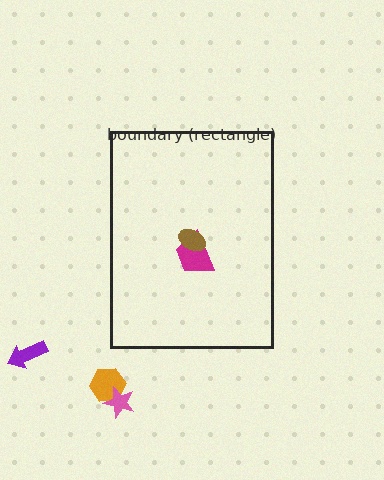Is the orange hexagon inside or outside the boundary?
Outside.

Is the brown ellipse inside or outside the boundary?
Inside.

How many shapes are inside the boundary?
2 inside, 3 outside.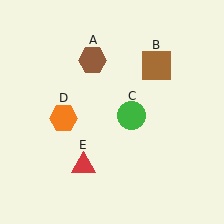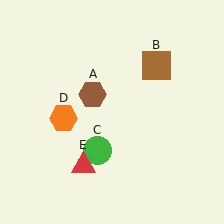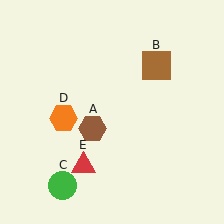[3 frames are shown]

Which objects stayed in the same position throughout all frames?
Brown square (object B) and orange hexagon (object D) and red triangle (object E) remained stationary.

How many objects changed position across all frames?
2 objects changed position: brown hexagon (object A), green circle (object C).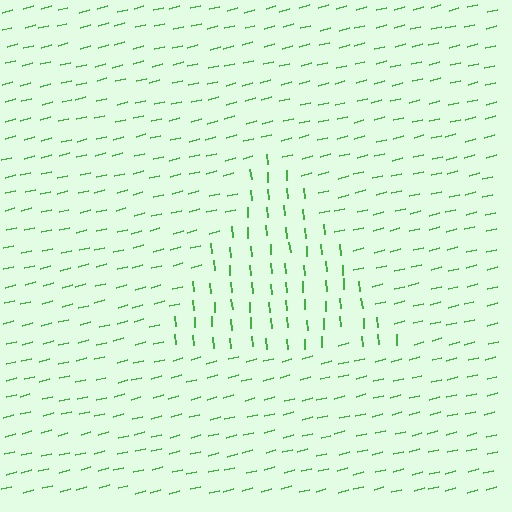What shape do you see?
I see a triangle.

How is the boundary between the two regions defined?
The boundary is defined purely by a change in line orientation (approximately 80 degrees difference). All lines are the same color and thickness.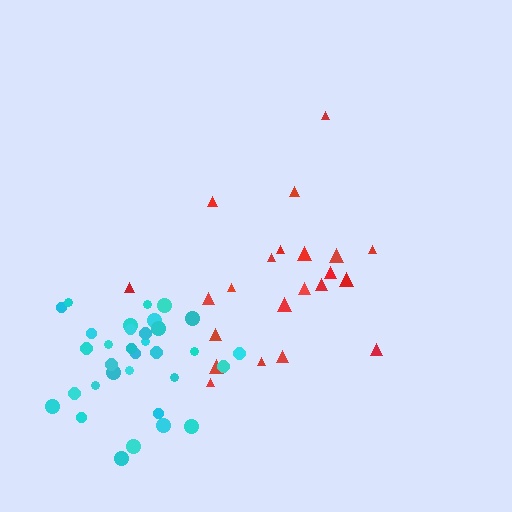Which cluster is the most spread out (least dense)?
Red.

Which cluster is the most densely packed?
Cyan.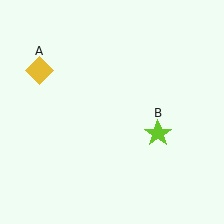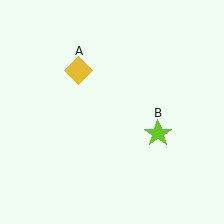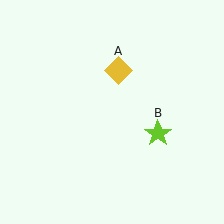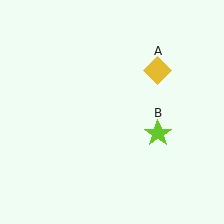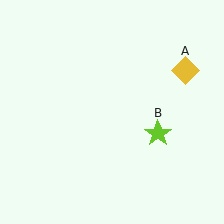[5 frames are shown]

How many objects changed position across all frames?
1 object changed position: yellow diamond (object A).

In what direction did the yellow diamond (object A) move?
The yellow diamond (object A) moved right.